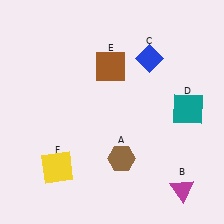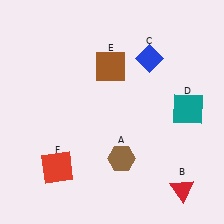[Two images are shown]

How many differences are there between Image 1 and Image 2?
There are 2 differences between the two images.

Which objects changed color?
B changed from magenta to red. F changed from yellow to red.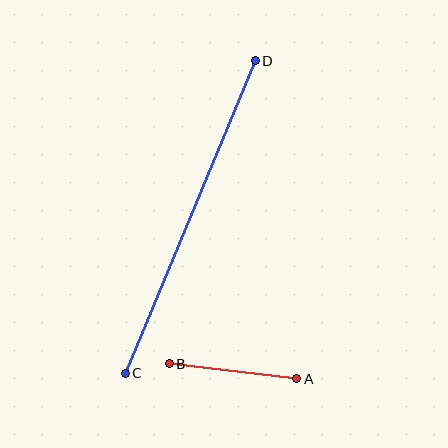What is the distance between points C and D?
The distance is approximately 338 pixels.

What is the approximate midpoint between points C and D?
The midpoint is at approximately (190, 217) pixels.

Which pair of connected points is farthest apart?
Points C and D are farthest apart.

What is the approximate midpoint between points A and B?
The midpoint is at approximately (233, 371) pixels.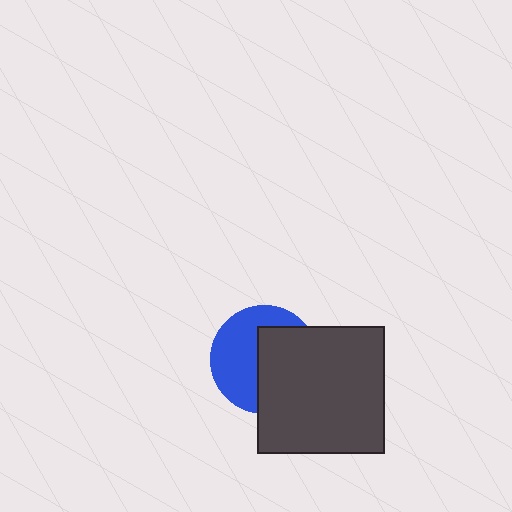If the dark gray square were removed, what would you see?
You would see the complete blue circle.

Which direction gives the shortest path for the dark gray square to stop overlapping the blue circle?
Moving right gives the shortest separation.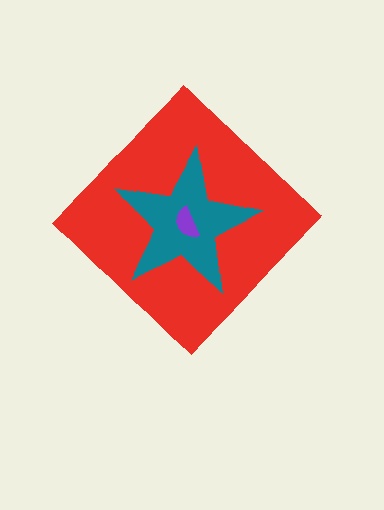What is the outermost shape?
The red diamond.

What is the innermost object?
The purple semicircle.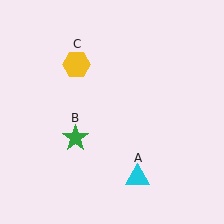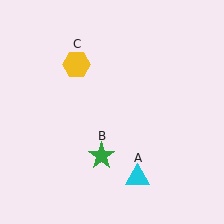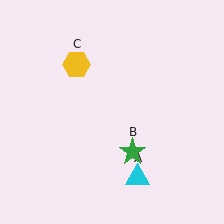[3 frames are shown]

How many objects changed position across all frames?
1 object changed position: green star (object B).